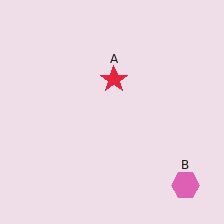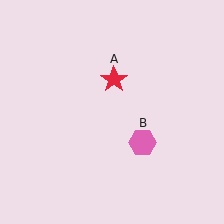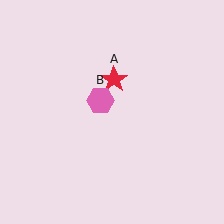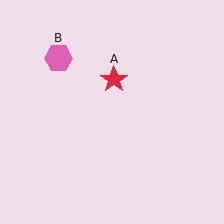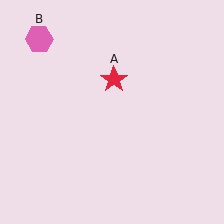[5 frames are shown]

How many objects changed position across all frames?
1 object changed position: pink hexagon (object B).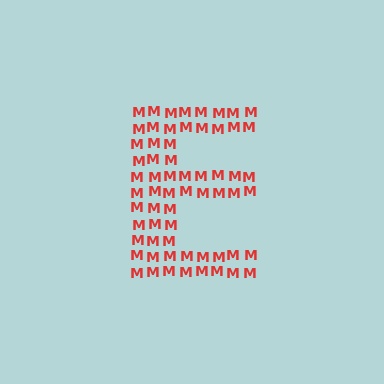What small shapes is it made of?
It is made of small letter M's.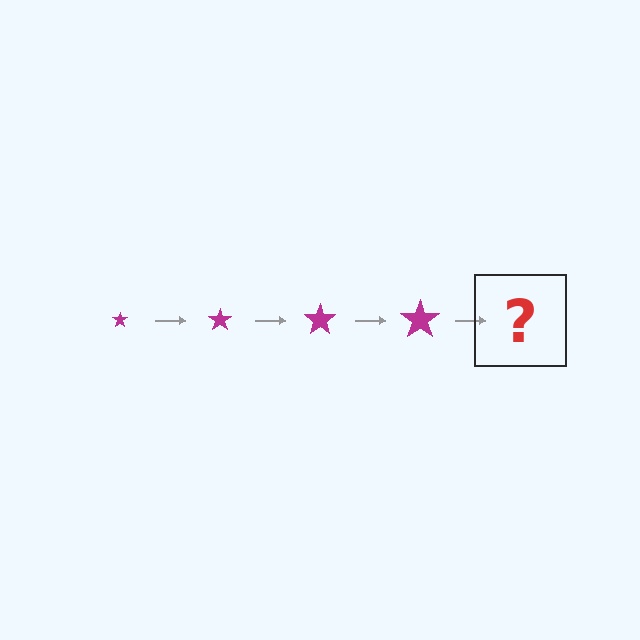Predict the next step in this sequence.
The next step is a magenta star, larger than the previous one.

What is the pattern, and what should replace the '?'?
The pattern is that the star gets progressively larger each step. The '?' should be a magenta star, larger than the previous one.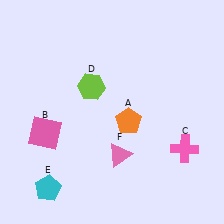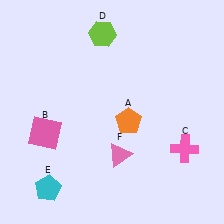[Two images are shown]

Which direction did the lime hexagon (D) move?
The lime hexagon (D) moved up.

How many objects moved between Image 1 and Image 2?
1 object moved between the two images.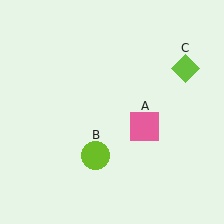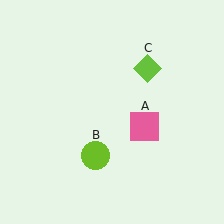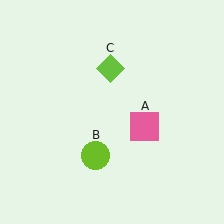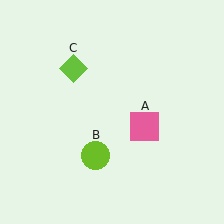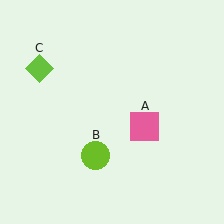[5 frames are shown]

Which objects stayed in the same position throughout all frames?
Pink square (object A) and lime circle (object B) remained stationary.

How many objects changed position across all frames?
1 object changed position: lime diamond (object C).